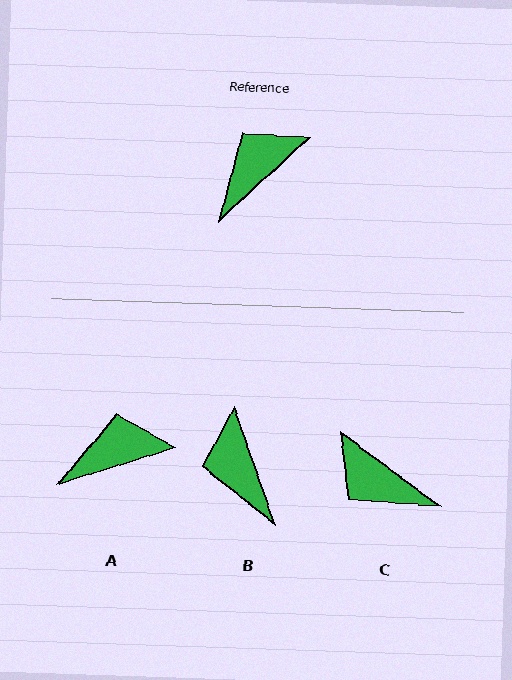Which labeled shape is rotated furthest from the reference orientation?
C, about 101 degrees away.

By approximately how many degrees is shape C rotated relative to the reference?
Approximately 101 degrees counter-clockwise.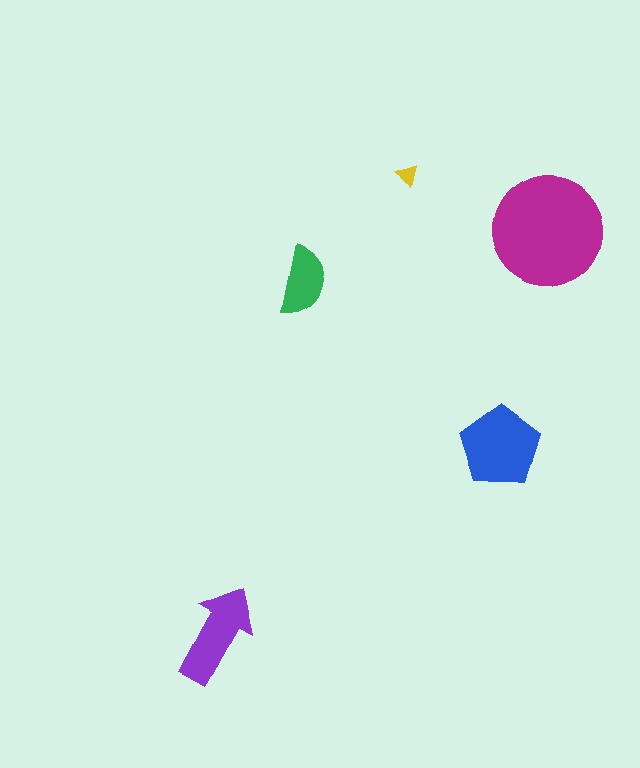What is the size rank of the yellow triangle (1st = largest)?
5th.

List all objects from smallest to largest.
The yellow triangle, the green semicircle, the purple arrow, the blue pentagon, the magenta circle.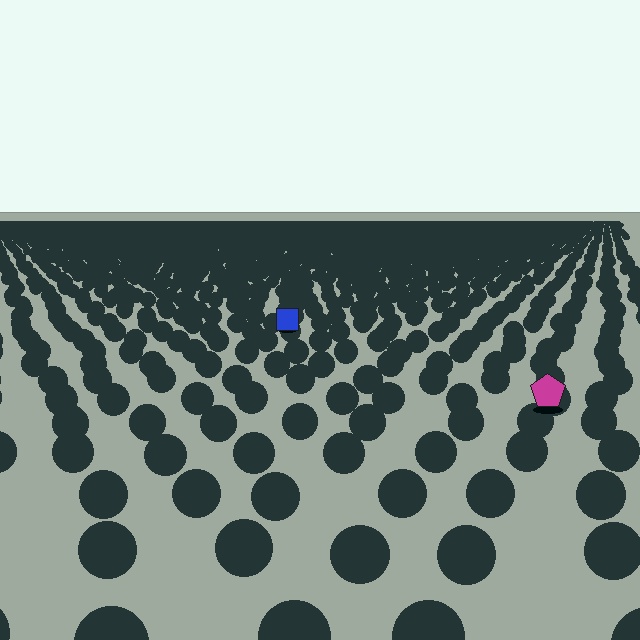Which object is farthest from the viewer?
The blue square is farthest from the viewer. It appears smaller and the ground texture around it is denser.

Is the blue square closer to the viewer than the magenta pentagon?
No. The magenta pentagon is closer — you can tell from the texture gradient: the ground texture is coarser near it.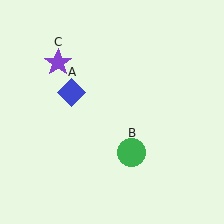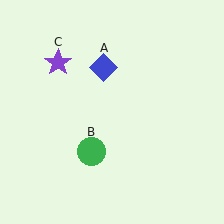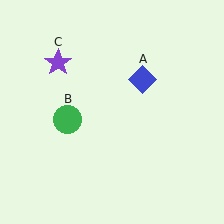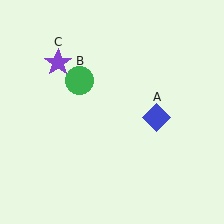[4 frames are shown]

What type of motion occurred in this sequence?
The blue diamond (object A), green circle (object B) rotated clockwise around the center of the scene.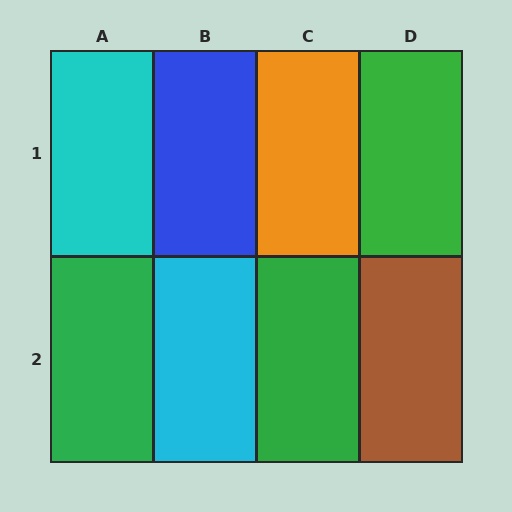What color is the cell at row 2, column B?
Cyan.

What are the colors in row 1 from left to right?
Cyan, blue, orange, green.